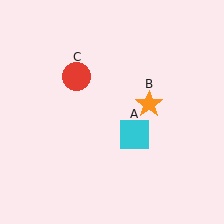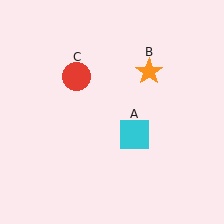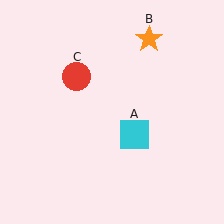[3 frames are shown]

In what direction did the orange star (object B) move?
The orange star (object B) moved up.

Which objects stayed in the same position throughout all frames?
Cyan square (object A) and red circle (object C) remained stationary.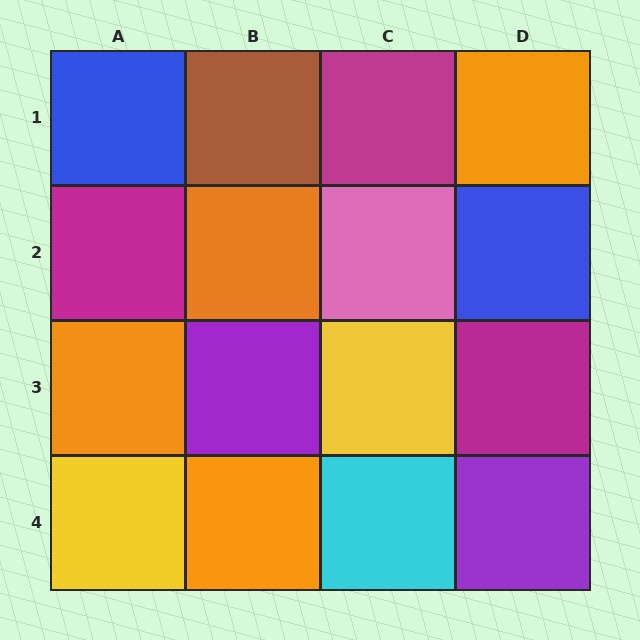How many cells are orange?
4 cells are orange.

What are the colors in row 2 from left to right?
Magenta, orange, pink, blue.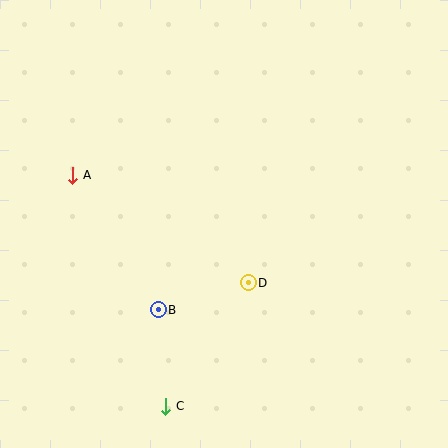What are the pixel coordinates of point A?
Point A is at (73, 175).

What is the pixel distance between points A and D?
The distance between A and D is 205 pixels.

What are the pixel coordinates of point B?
Point B is at (158, 310).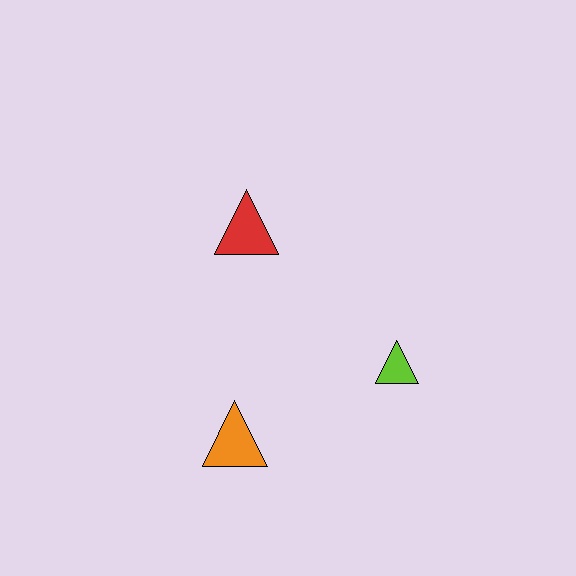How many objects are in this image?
There are 3 objects.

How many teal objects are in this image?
There are no teal objects.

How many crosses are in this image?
There are no crosses.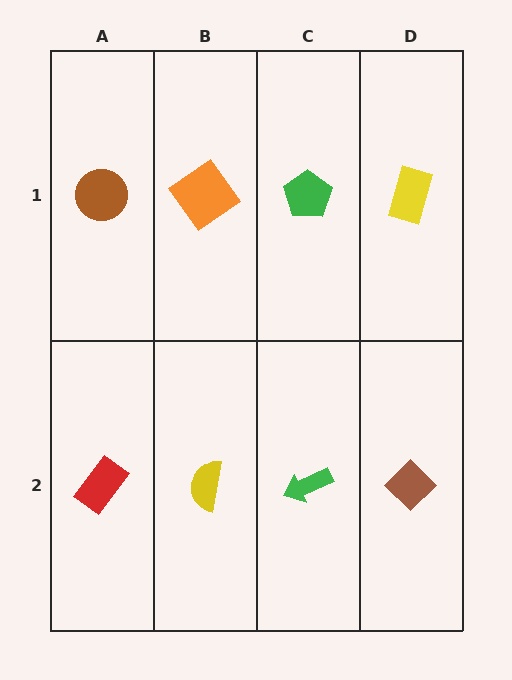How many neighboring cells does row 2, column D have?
2.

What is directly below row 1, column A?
A red rectangle.